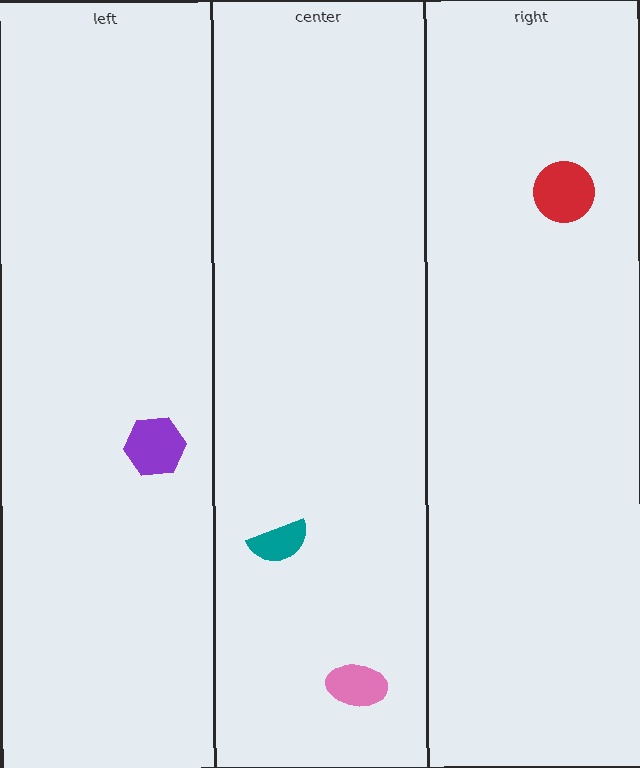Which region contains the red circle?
The right region.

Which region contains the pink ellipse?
The center region.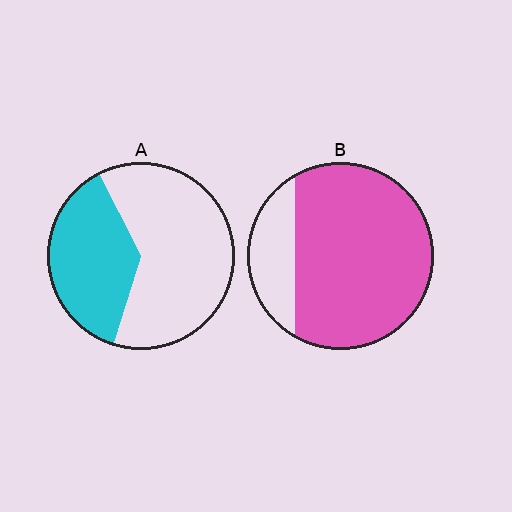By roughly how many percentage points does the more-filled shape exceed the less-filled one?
By roughly 40 percentage points (B over A).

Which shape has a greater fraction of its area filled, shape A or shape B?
Shape B.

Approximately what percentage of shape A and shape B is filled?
A is approximately 40% and B is approximately 80%.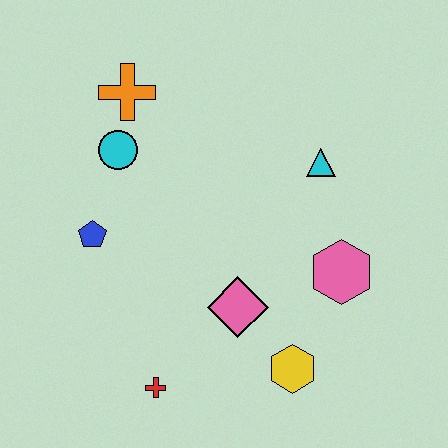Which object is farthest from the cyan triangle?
The red cross is farthest from the cyan triangle.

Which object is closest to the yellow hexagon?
The pink diamond is closest to the yellow hexagon.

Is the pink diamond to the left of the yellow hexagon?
Yes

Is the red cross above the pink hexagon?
No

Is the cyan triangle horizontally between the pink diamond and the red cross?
No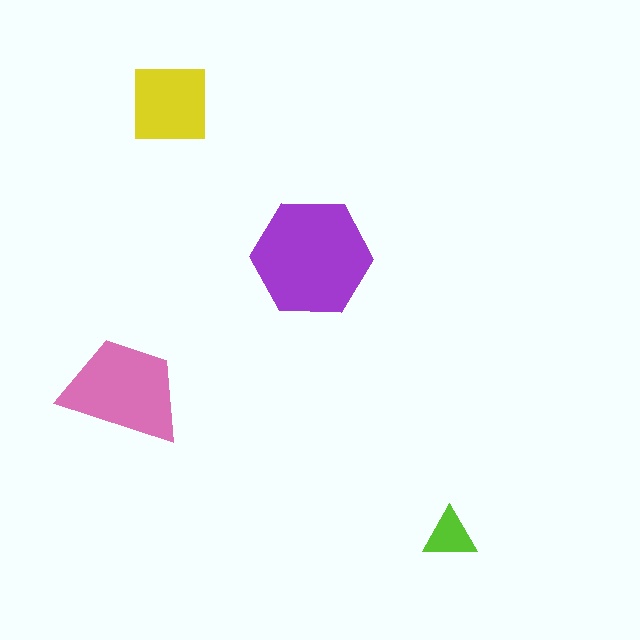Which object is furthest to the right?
The lime triangle is rightmost.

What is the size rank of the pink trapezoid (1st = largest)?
2nd.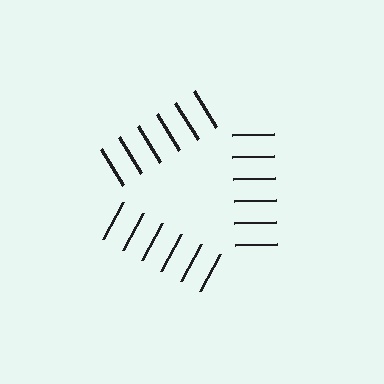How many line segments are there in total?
18 — 6 along each of the 3 edges.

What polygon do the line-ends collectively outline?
An illusory triangle — the line segments terminate on its edges but no continuous stroke is drawn.